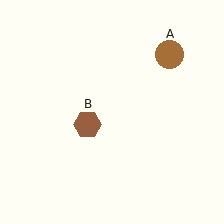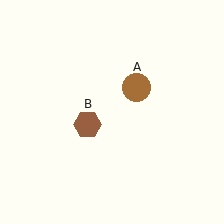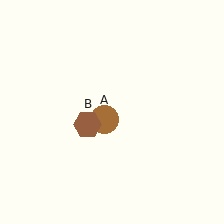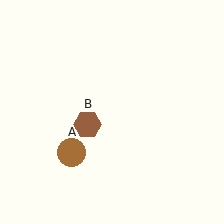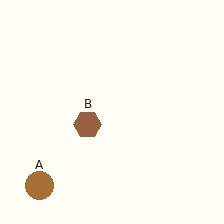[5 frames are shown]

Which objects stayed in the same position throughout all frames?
Brown hexagon (object B) remained stationary.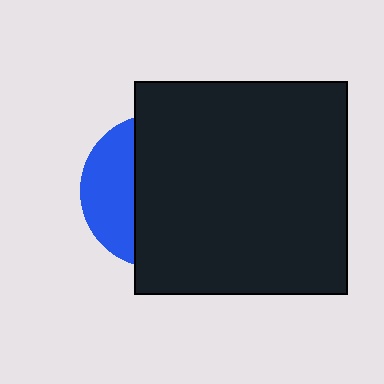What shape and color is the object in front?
The object in front is a black square.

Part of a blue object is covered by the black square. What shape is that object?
It is a circle.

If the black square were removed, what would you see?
You would see the complete blue circle.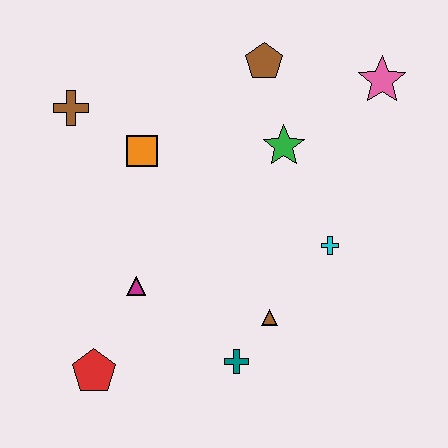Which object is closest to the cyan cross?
The brown triangle is closest to the cyan cross.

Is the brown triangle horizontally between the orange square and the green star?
Yes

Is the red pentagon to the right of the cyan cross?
No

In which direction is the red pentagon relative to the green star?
The red pentagon is below the green star.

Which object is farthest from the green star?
The red pentagon is farthest from the green star.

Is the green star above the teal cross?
Yes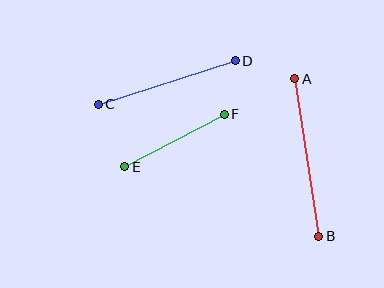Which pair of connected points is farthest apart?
Points A and B are farthest apart.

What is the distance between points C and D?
The distance is approximately 144 pixels.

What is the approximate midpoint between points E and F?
The midpoint is at approximately (174, 141) pixels.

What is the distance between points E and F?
The distance is approximately 112 pixels.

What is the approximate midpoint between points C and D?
The midpoint is at approximately (167, 83) pixels.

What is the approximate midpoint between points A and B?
The midpoint is at approximately (307, 158) pixels.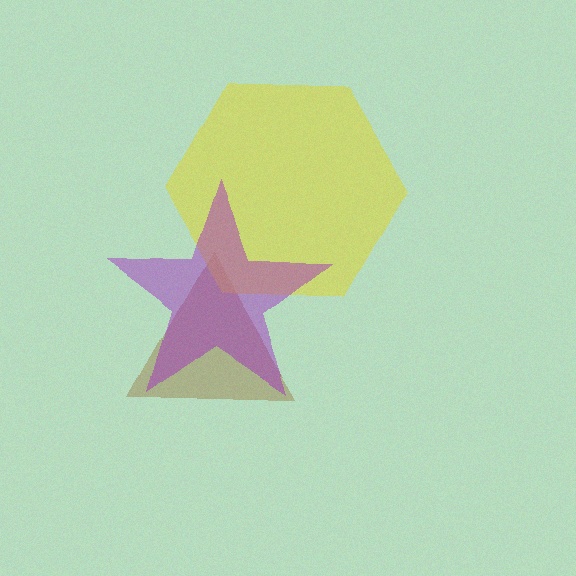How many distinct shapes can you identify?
There are 3 distinct shapes: a brown triangle, a yellow hexagon, a purple star.